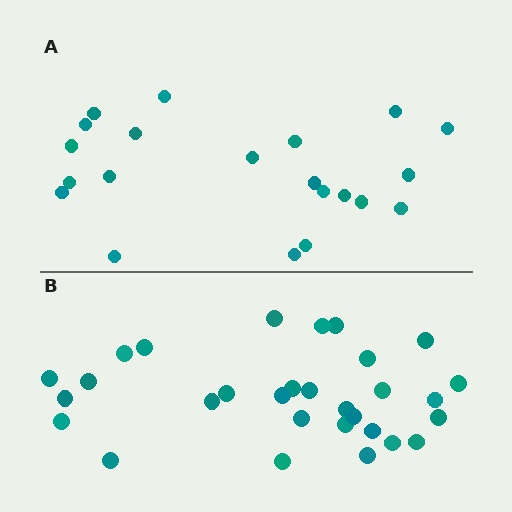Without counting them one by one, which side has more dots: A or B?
Region B (the bottom region) has more dots.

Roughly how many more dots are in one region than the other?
Region B has roughly 8 or so more dots than region A.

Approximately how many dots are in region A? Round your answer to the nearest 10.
About 20 dots. (The exact count is 21, which rounds to 20.)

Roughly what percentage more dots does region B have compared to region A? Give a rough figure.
About 45% more.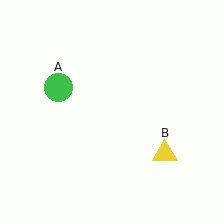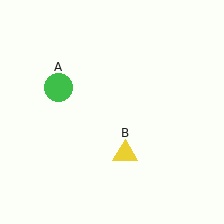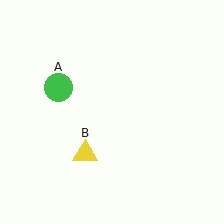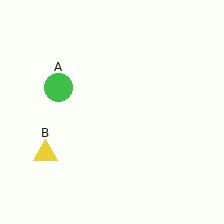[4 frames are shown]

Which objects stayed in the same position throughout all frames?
Green circle (object A) remained stationary.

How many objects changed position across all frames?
1 object changed position: yellow triangle (object B).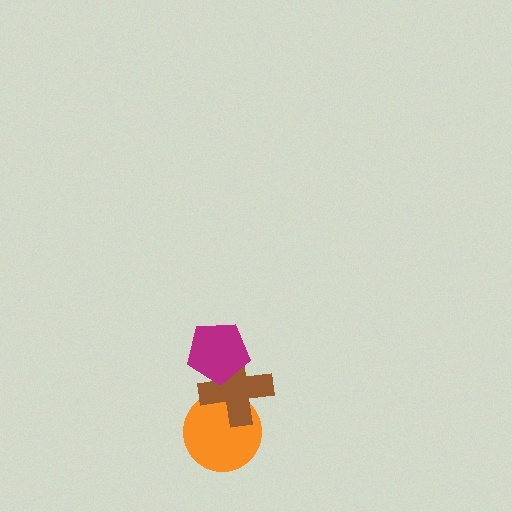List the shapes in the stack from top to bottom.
From top to bottom: the magenta pentagon, the brown cross, the orange circle.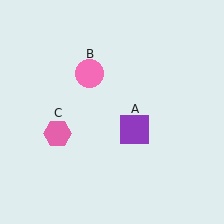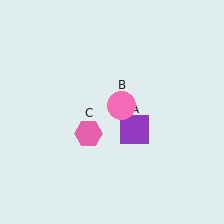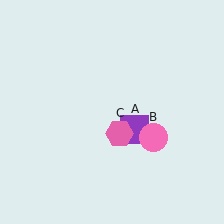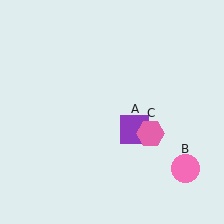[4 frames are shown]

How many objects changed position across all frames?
2 objects changed position: pink circle (object B), pink hexagon (object C).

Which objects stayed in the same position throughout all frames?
Purple square (object A) remained stationary.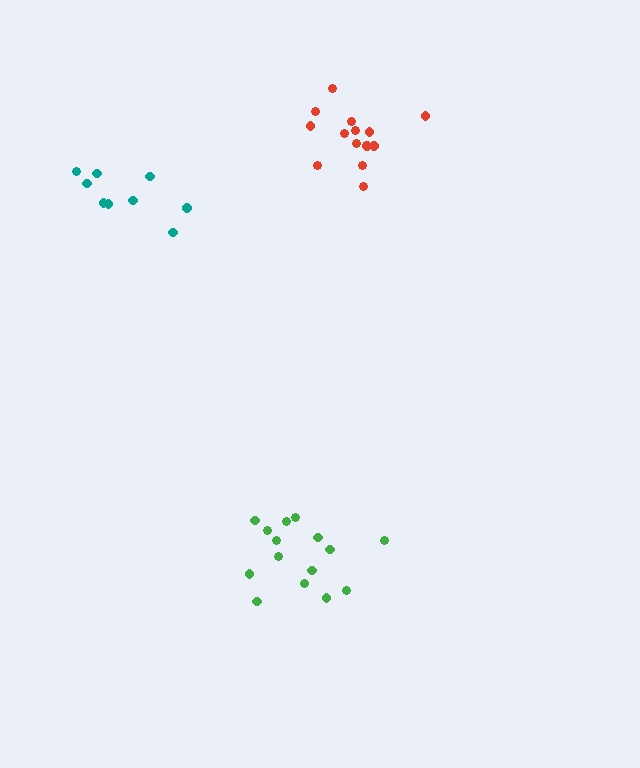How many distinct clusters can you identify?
There are 3 distinct clusters.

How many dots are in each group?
Group 1: 9 dots, Group 2: 15 dots, Group 3: 15 dots (39 total).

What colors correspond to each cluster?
The clusters are colored: teal, green, red.